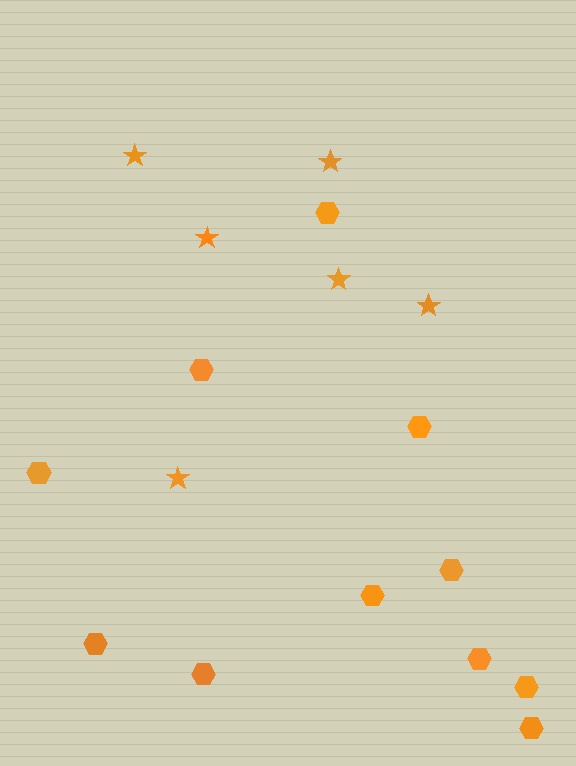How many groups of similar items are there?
There are 2 groups: one group of stars (6) and one group of hexagons (11).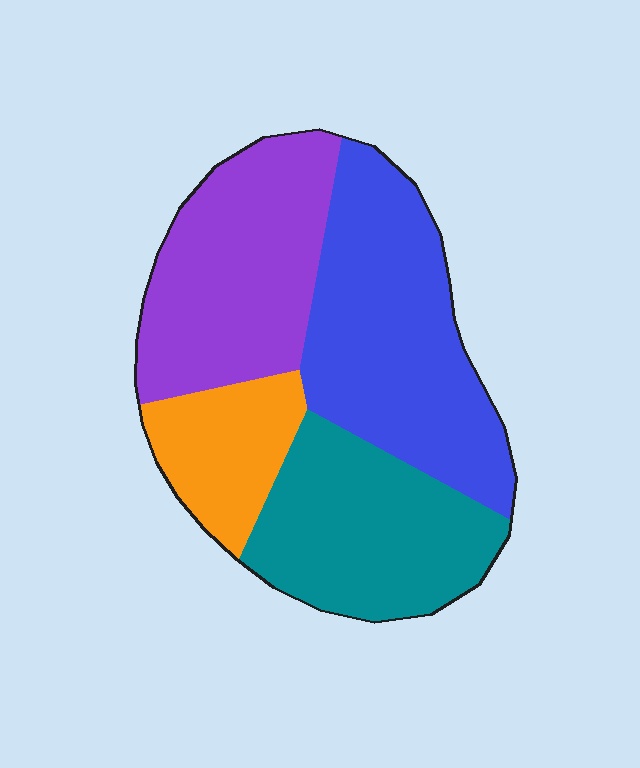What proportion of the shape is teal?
Teal covers 26% of the shape.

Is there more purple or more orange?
Purple.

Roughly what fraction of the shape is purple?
Purple covers 28% of the shape.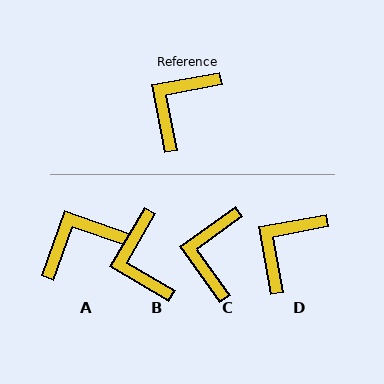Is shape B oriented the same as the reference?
No, it is off by about 49 degrees.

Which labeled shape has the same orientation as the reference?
D.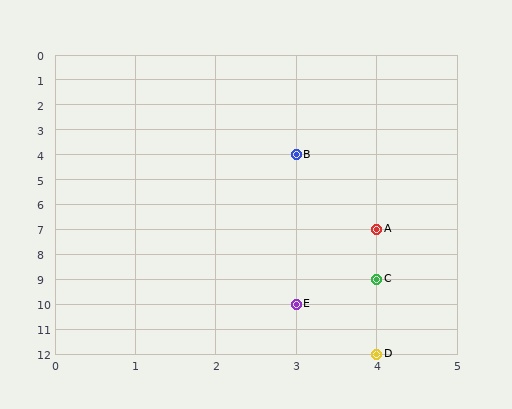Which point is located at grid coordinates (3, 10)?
Point E is at (3, 10).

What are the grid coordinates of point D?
Point D is at grid coordinates (4, 12).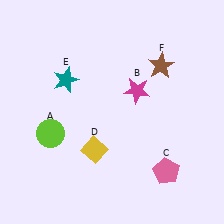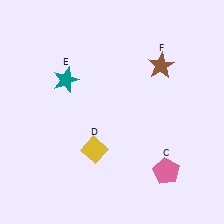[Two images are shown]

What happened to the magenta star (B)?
The magenta star (B) was removed in Image 2. It was in the top-right area of Image 1.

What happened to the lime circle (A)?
The lime circle (A) was removed in Image 2. It was in the bottom-left area of Image 1.